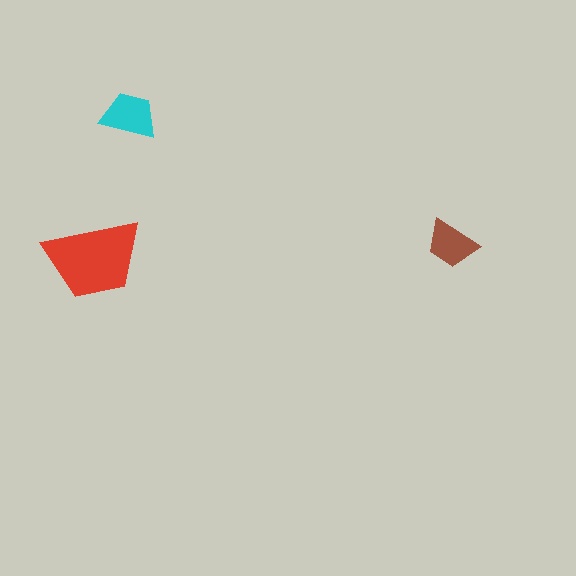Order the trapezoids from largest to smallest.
the red one, the cyan one, the brown one.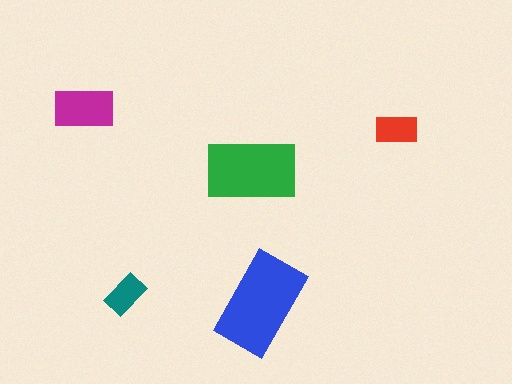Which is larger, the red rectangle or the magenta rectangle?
The magenta one.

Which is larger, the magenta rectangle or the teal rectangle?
The magenta one.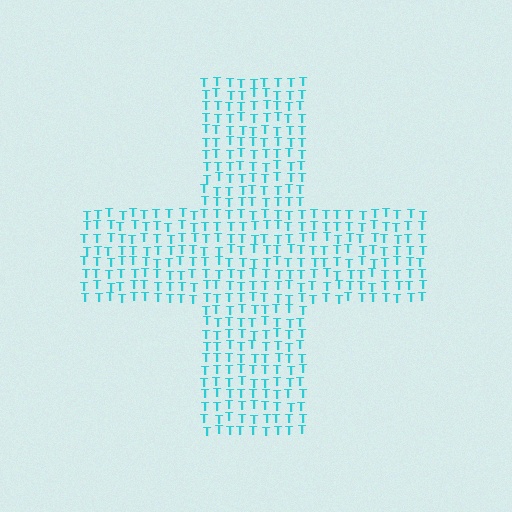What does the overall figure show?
The overall figure shows a cross.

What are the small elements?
The small elements are letter T's.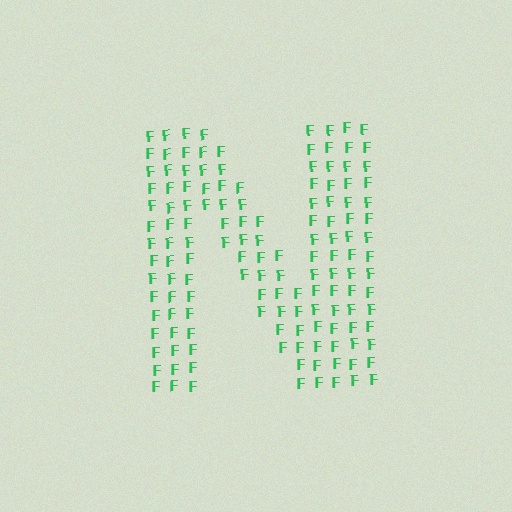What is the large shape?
The large shape is the letter N.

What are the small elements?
The small elements are letter F's.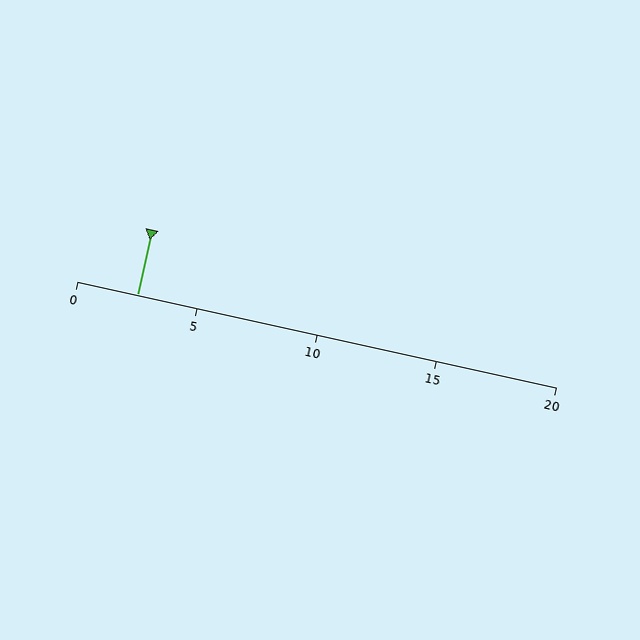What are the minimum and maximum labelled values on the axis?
The axis runs from 0 to 20.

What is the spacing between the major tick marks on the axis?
The major ticks are spaced 5 apart.